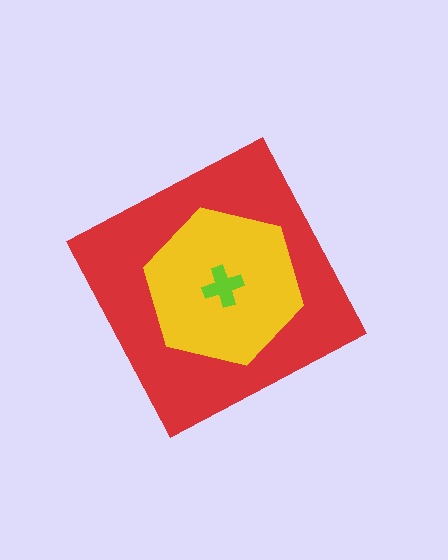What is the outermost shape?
The red diamond.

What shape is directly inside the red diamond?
The yellow hexagon.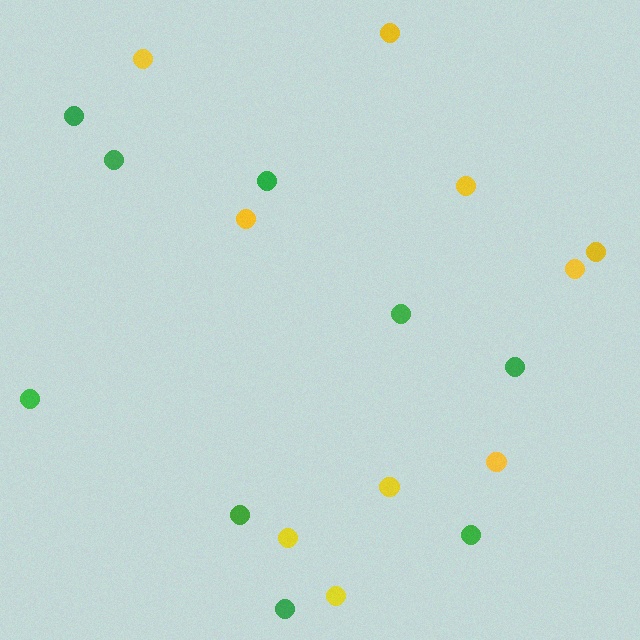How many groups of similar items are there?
There are 2 groups: one group of green circles (9) and one group of yellow circles (10).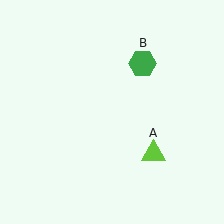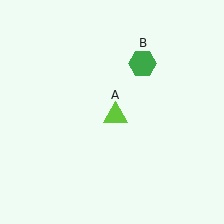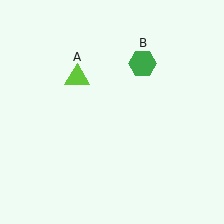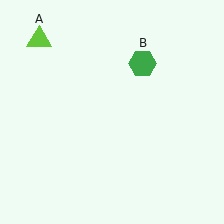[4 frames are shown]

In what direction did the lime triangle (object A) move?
The lime triangle (object A) moved up and to the left.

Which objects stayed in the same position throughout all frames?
Green hexagon (object B) remained stationary.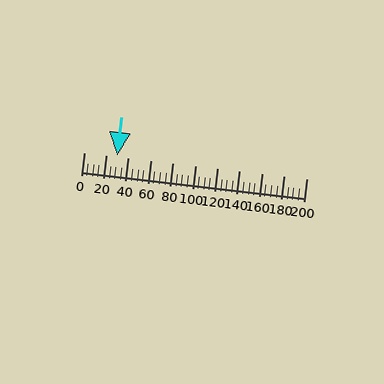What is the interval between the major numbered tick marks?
The major tick marks are spaced 20 units apart.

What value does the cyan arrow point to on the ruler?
The cyan arrow points to approximately 30.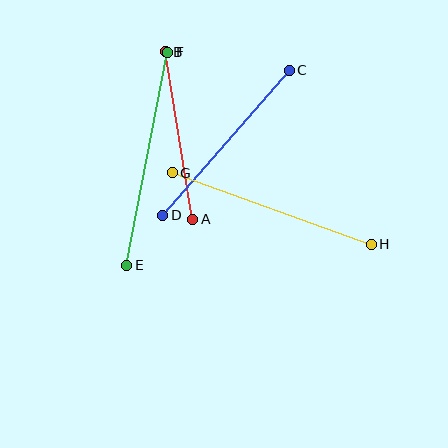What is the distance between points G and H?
The distance is approximately 212 pixels.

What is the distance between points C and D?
The distance is approximately 192 pixels.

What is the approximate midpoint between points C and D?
The midpoint is at approximately (226, 143) pixels.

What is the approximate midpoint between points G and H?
The midpoint is at approximately (272, 209) pixels.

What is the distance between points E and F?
The distance is approximately 217 pixels.